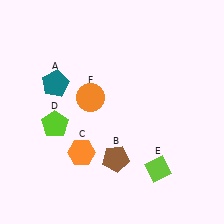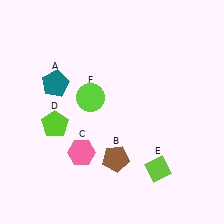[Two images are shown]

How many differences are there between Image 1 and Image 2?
There are 2 differences between the two images.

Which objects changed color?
C changed from orange to pink. F changed from orange to lime.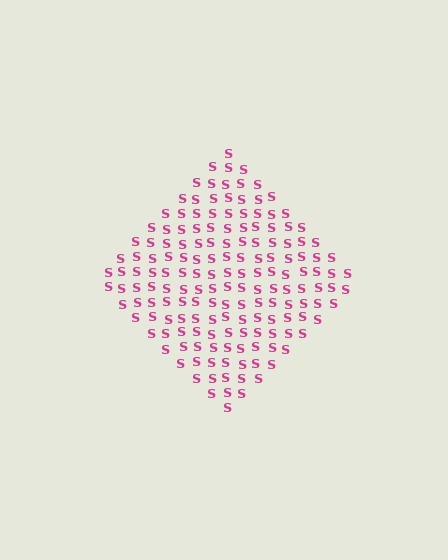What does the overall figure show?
The overall figure shows a diamond.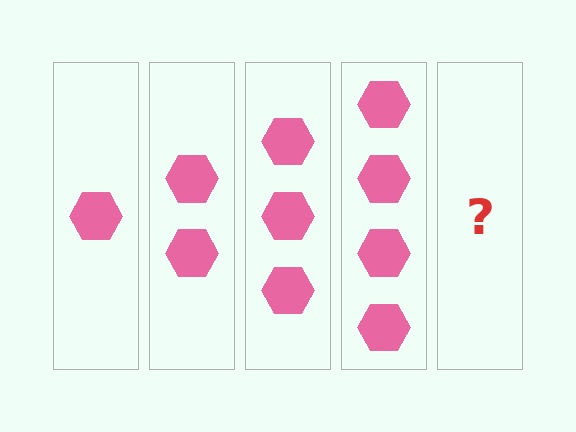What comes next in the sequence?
The next element should be 5 hexagons.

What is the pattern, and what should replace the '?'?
The pattern is that each step adds one more hexagon. The '?' should be 5 hexagons.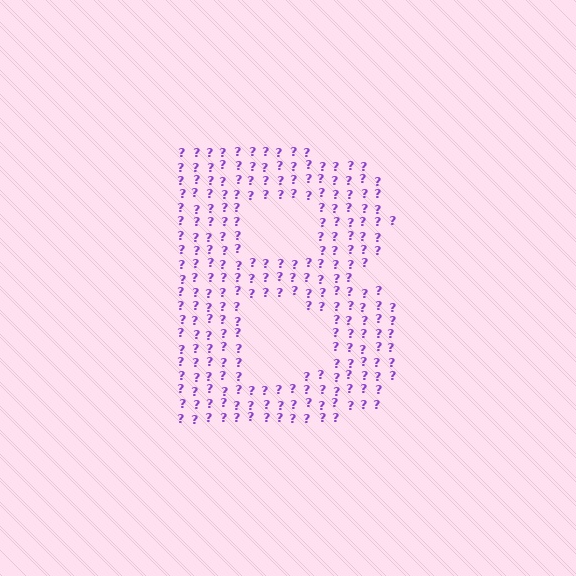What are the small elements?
The small elements are question marks.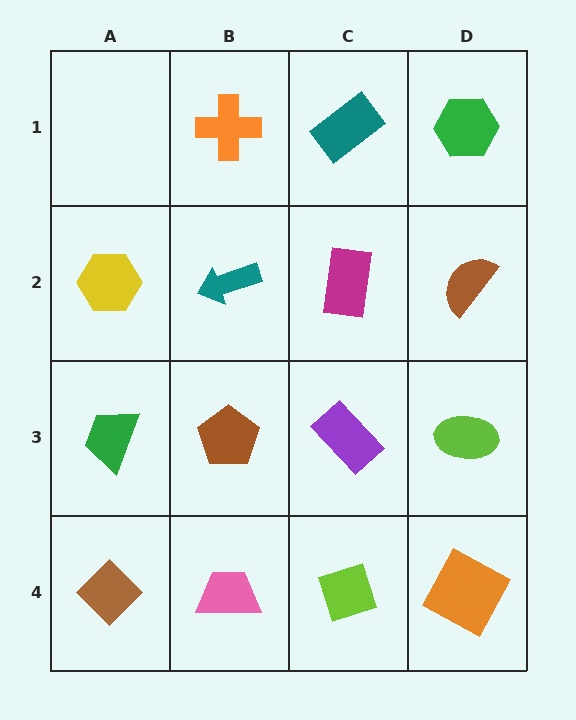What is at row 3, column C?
A purple rectangle.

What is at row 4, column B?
A pink trapezoid.